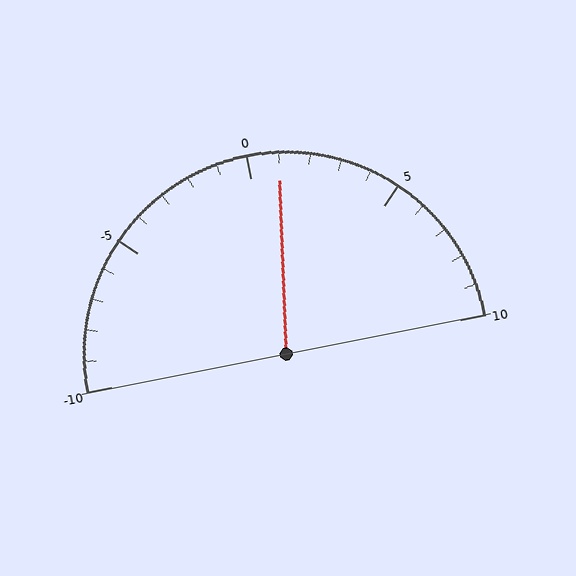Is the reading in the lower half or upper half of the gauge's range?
The reading is in the upper half of the range (-10 to 10).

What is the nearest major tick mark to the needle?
The nearest major tick mark is 0.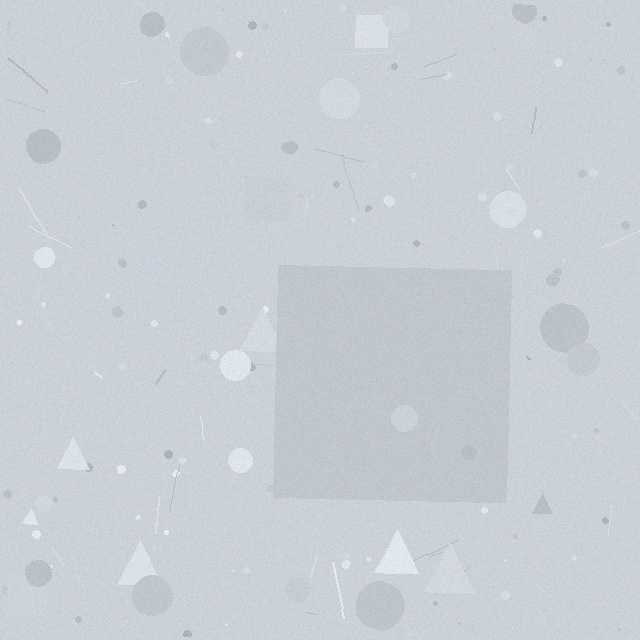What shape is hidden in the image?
A square is hidden in the image.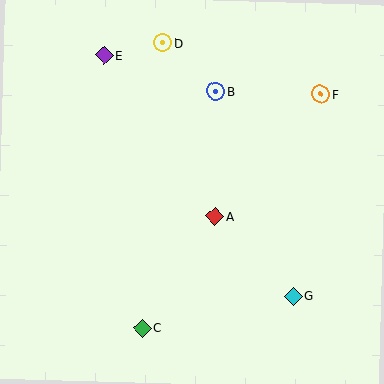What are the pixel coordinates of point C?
Point C is at (143, 328).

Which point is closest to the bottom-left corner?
Point C is closest to the bottom-left corner.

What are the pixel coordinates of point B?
Point B is at (216, 91).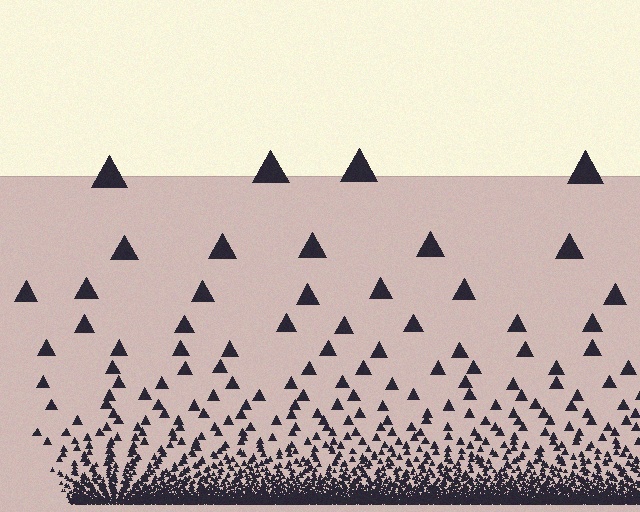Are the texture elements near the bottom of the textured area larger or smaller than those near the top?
Smaller. The gradient is inverted — elements near the bottom are smaller and denser.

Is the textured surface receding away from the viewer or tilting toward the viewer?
The surface appears to tilt toward the viewer. Texture elements get larger and sparser toward the top.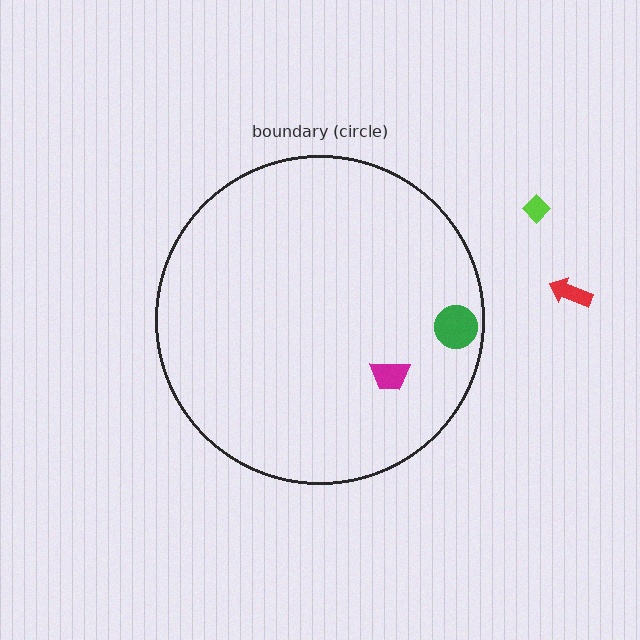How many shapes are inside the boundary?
2 inside, 2 outside.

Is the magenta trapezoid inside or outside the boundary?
Inside.